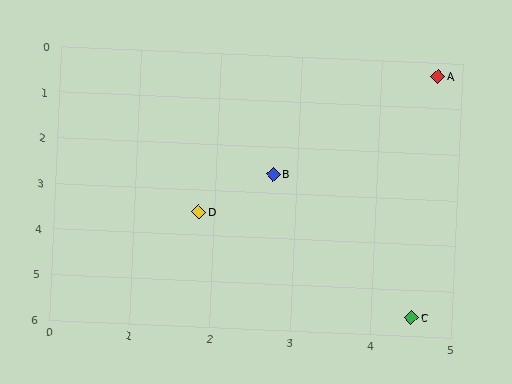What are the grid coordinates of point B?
Point B is at approximately (2.7, 2.6).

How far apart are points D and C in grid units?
Points D and C are about 3.4 grid units apart.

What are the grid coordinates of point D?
Point D is at approximately (1.8, 3.5).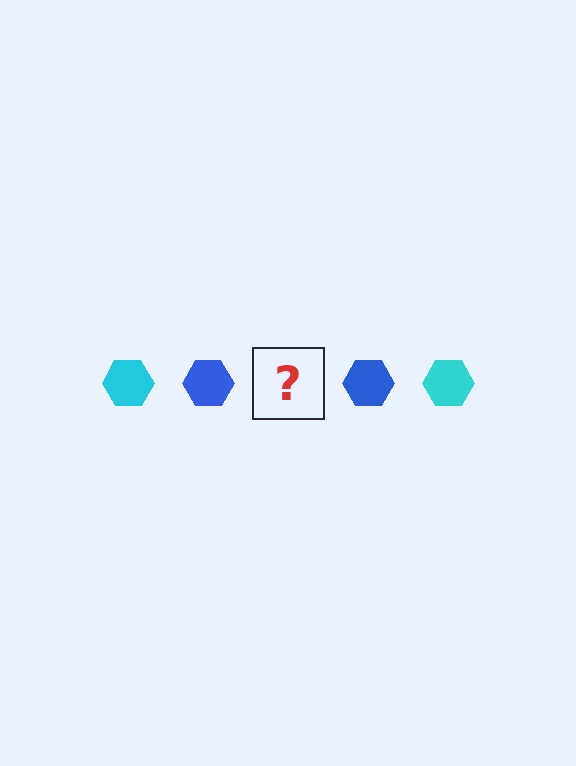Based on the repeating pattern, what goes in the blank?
The blank should be a cyan hexagon.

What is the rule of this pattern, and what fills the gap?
The rule is that the pattern cycles through cyan, blue hexagons. The gap should be filled with a cyan hexagon.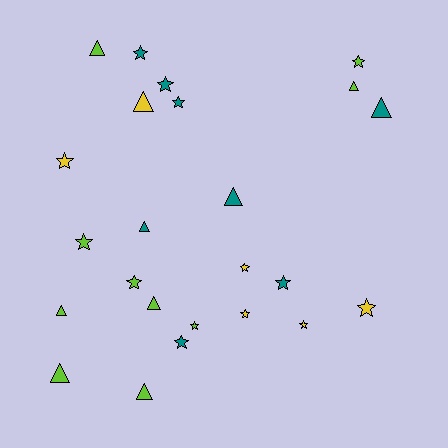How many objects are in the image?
There are 24 objects.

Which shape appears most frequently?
Star, with 14 objects.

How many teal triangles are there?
There are 3 teal triangles.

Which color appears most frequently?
Lime, with 10 objects.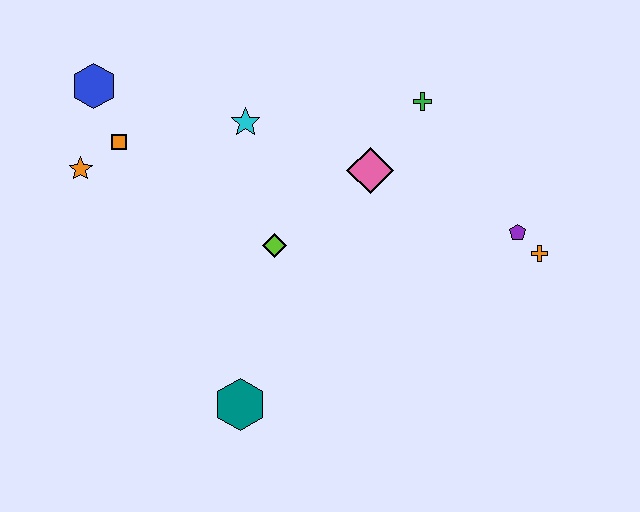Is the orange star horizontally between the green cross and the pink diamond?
No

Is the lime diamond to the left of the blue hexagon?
No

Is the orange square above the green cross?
No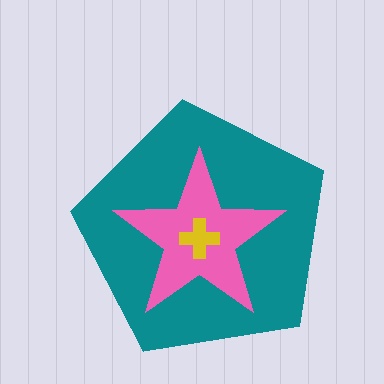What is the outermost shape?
The teal pentagon.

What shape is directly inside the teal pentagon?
The pink star.